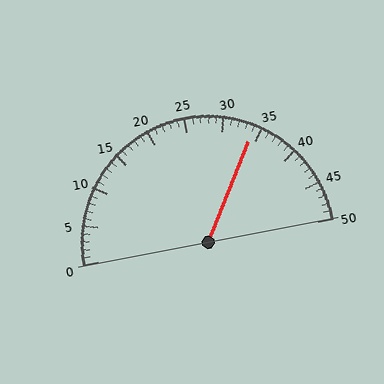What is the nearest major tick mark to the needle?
The nearest major tick mark is 35.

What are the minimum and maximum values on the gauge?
The gauge ranges from 0 to 50.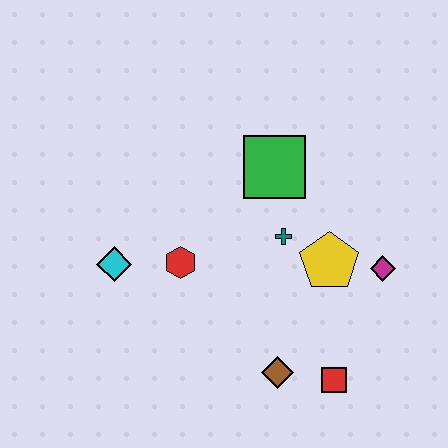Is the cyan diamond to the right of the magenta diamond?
No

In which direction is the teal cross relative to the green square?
The teal cross is below the green square.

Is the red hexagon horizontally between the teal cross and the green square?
No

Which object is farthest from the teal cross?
The cyan diamond is farthest from the teal cross.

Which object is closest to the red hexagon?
The cyan diamond is closest to the red hexagon.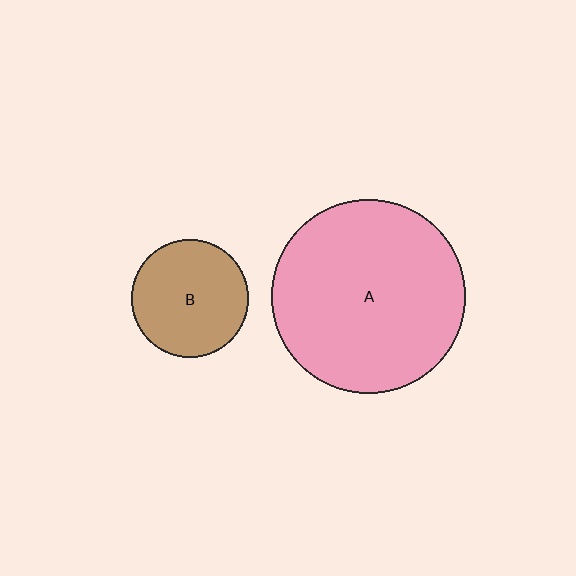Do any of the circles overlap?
No, none of the circles overlap.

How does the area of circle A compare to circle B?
Approximately 2.7 times.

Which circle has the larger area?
Circle A (pink).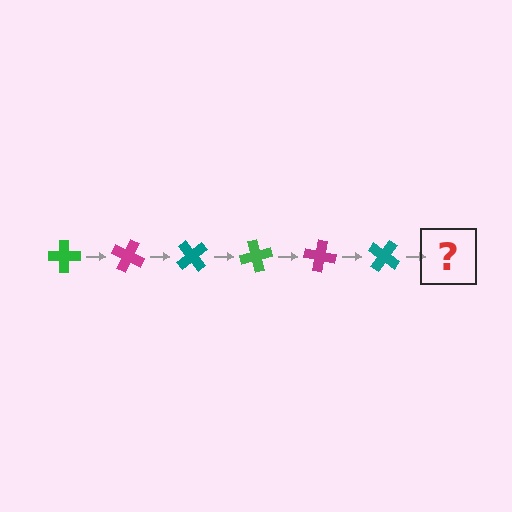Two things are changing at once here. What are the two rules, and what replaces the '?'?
The two rules are that it rotates 25 degrees each step and the color cycles through green, magenta, and teal. The '?' should be a green cross, rotated 150 degrees from the start.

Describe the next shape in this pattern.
It should be a green cross, rotated 150 degrees from the start.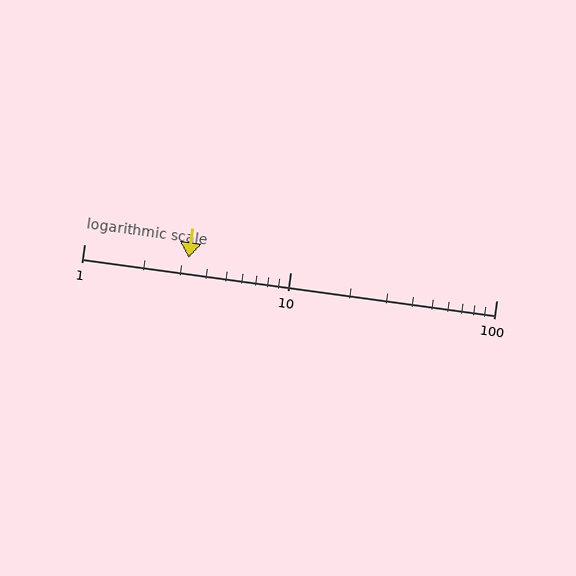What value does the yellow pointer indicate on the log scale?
The pointer indicates approximately 3.2.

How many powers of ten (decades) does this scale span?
The scale spans 2 decades, from 1 to 100.